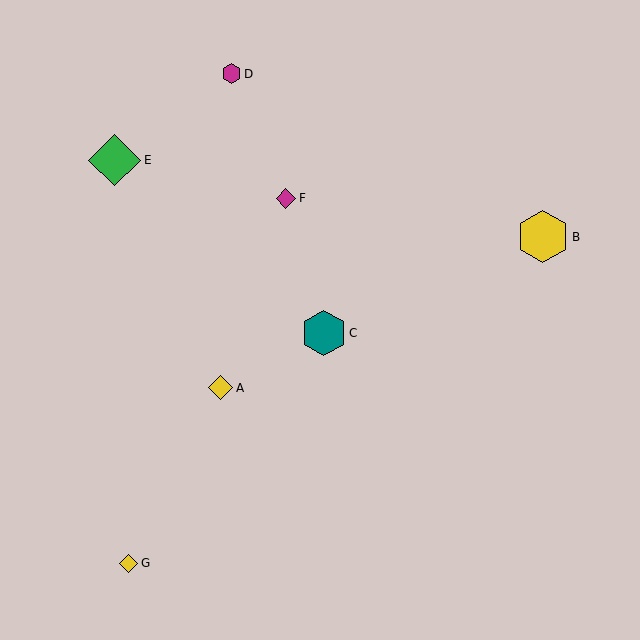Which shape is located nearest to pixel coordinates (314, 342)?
The teal hexagon (labeled C) at (324, 333) is nearest to that location.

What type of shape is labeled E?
Shape E is a green diamond.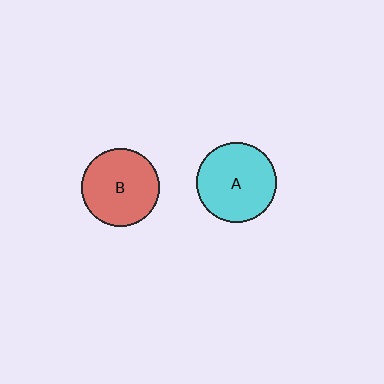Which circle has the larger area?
Circle A (cyan).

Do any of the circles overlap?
No, none of the circles overlap.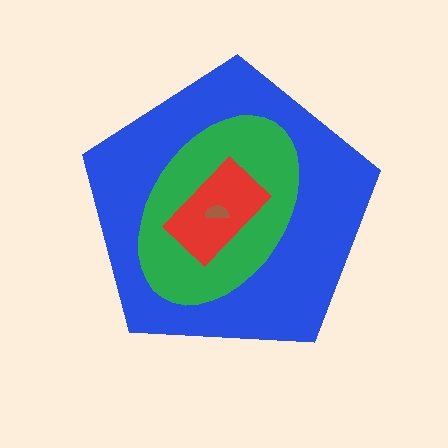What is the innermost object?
The brown semicircle.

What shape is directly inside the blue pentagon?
The green ellipse.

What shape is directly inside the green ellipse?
The red rectangle.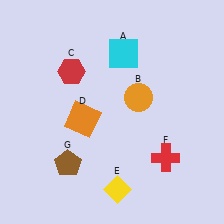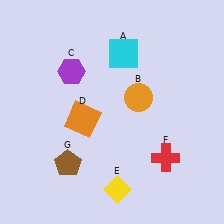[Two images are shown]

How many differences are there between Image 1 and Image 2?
There is 1 difference between the two images.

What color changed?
The hexagon (C) changed from red in Image 1 to purple in Image 2.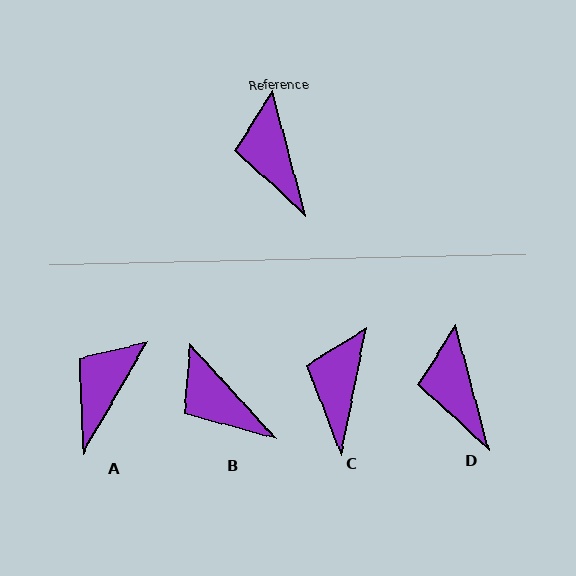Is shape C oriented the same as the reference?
No, it is off by about 26 degrees.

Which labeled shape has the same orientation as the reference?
D.